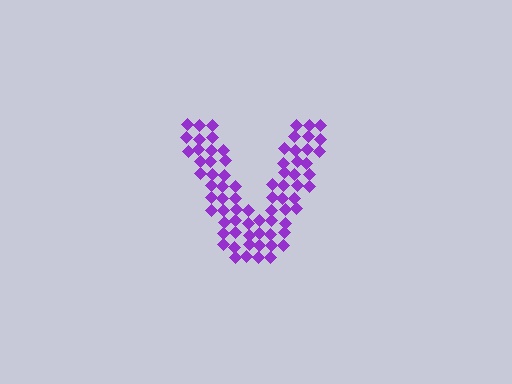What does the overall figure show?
The overall figure shows the letter V.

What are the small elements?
The small elements are diamonds.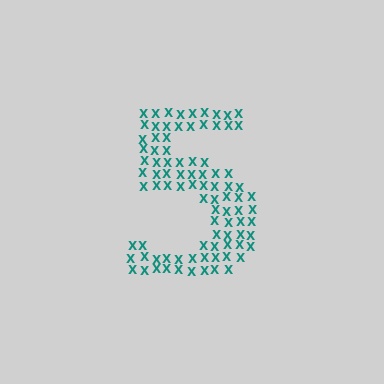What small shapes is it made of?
It is made of small letter X's.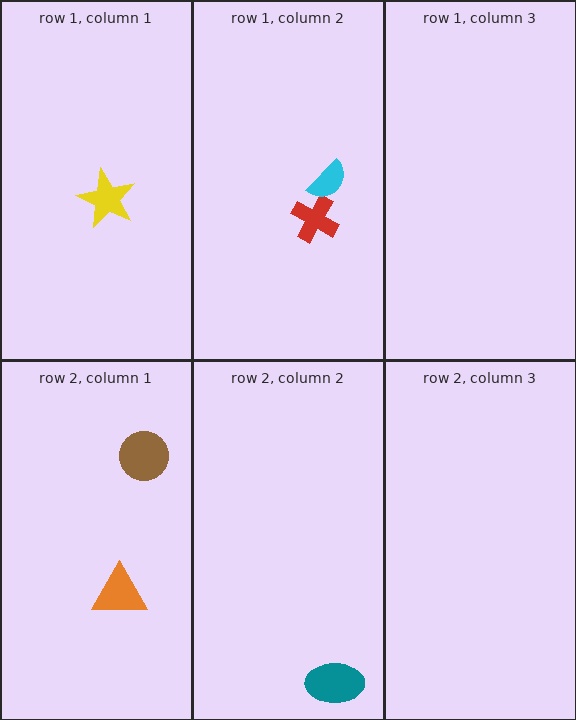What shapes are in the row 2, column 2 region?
The teal ellipse.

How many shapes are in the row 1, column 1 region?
1.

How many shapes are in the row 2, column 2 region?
1.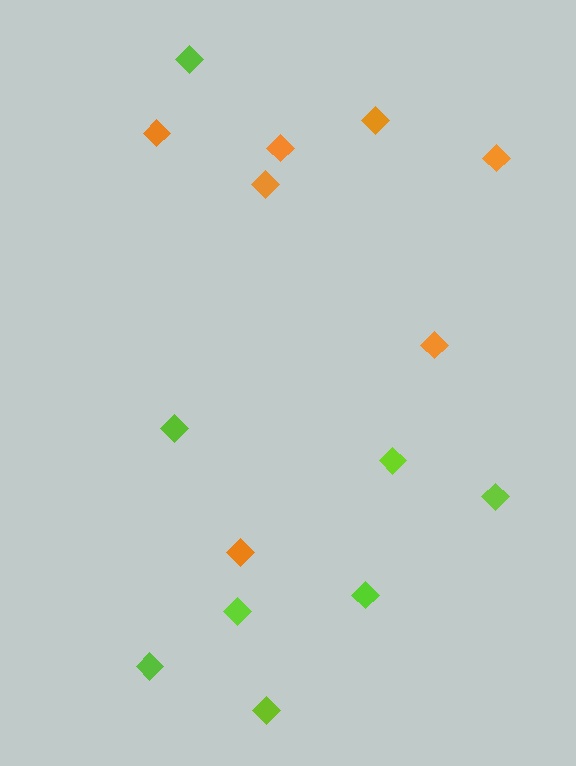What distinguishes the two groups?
There are 2 groups: one group of lime diamonds (8) and one group of orange diamonds (7).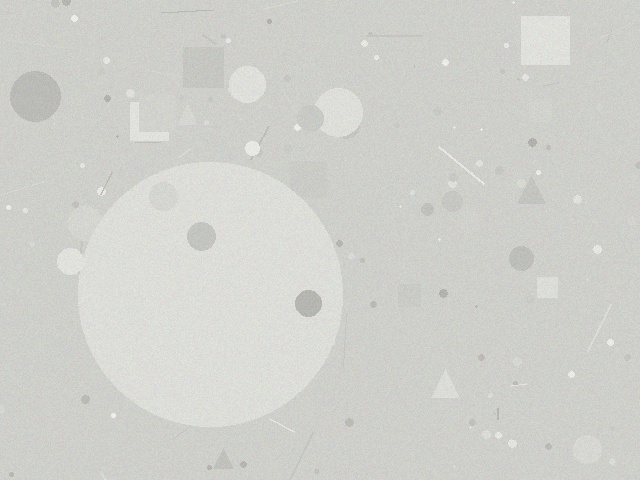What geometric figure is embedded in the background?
A circle is embedded in the background.